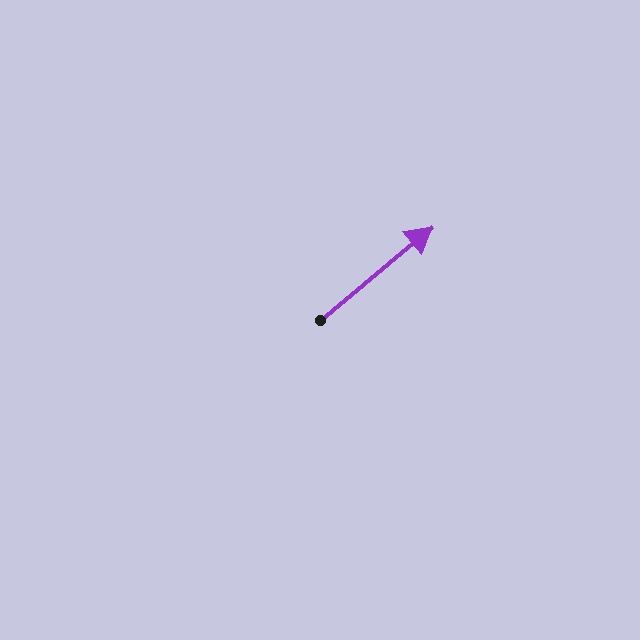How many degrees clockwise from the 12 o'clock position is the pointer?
Approximately 50 degrees.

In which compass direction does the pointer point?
Northeast.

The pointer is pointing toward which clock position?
Roughly 2 o'clock.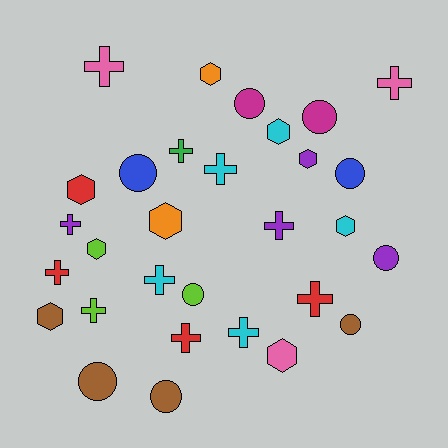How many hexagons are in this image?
There are 9 hexagons.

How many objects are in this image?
There are 30 objects.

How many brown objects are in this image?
There are 4 brown objects.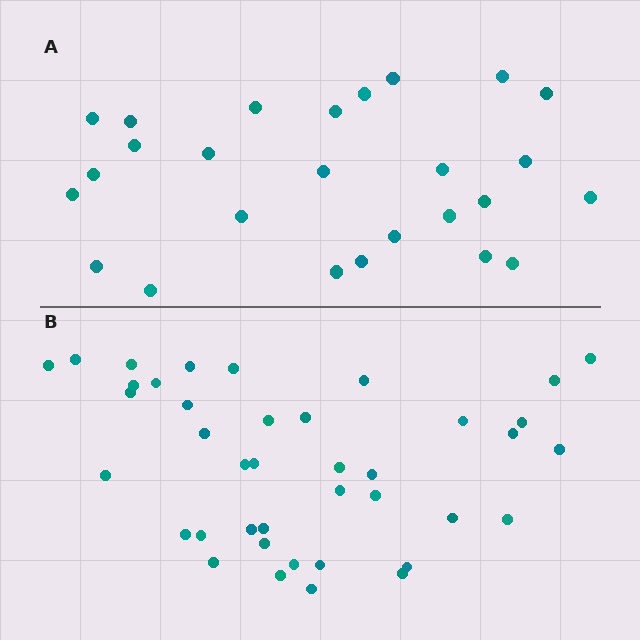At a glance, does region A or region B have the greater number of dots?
Region B (the bottom region) has more dots.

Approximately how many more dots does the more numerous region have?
Region B has approximately 15 more dots than region A.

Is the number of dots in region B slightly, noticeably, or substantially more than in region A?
Region B has substantially more. The ratio is roughly 1.5 to 1.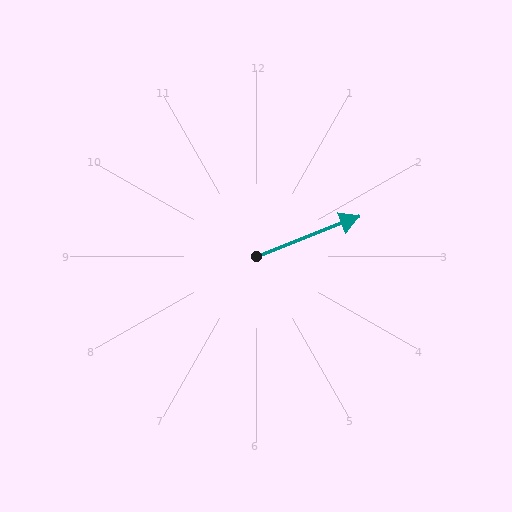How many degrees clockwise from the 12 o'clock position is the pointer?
Approximately 69 degrees.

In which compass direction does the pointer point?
East.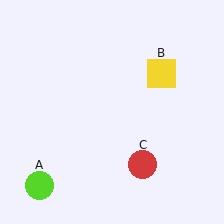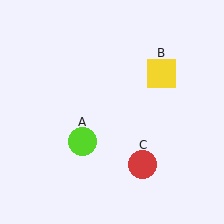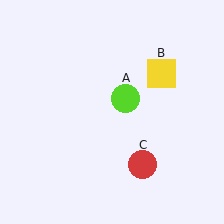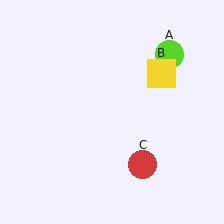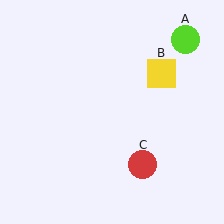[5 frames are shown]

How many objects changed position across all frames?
1 object changed position: lime circle (object A).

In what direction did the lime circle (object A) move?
The lime circle (object A) moved up and to the right.